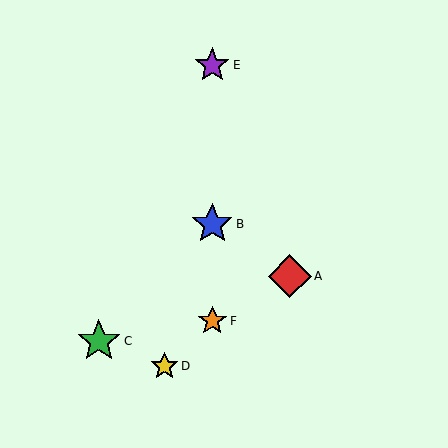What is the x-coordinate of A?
Object A is at x≈290.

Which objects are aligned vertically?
Objects B, E, F are aligned vertically.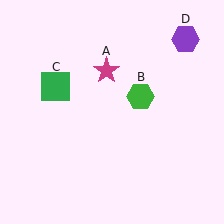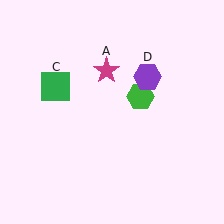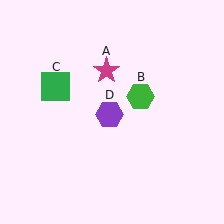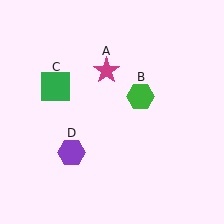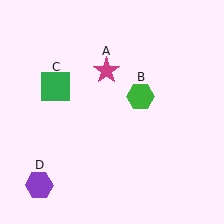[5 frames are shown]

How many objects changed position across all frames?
1 object changed position: purple hexagon (object D).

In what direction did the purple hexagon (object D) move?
The purple hexagon (object D) moved down and to the left.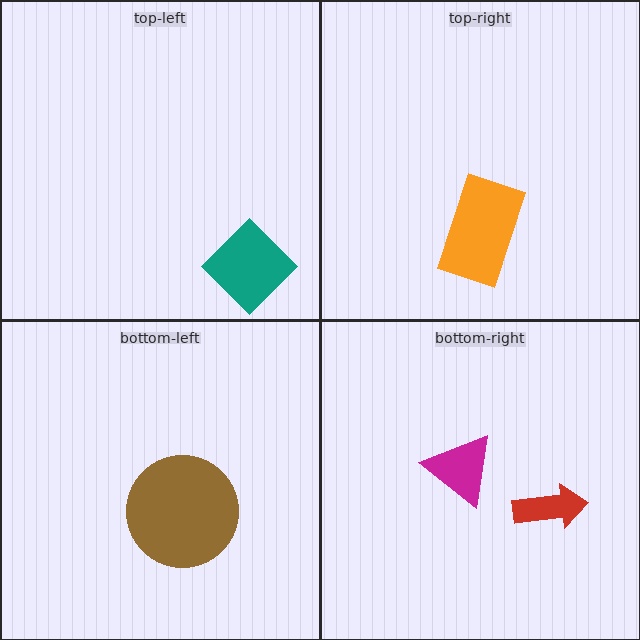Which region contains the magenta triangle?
The bottom-right region.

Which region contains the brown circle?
The bottom-left region.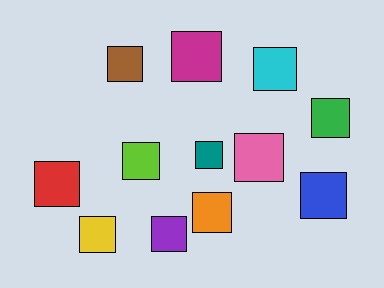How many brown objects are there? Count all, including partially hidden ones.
There is 1 brown object.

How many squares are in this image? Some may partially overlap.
There are 12 squares.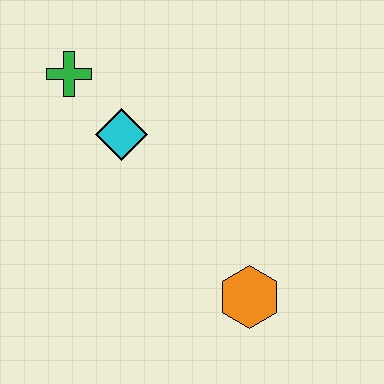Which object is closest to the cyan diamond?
The green cross is closest to the cyan diamond.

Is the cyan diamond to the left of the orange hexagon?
Yes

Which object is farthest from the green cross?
The orange hexagon is farthest from the green cross.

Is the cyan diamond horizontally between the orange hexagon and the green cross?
Yes